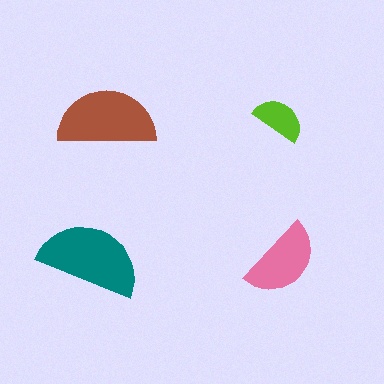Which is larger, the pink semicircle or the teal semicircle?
The teal one.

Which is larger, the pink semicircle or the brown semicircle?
The brown one.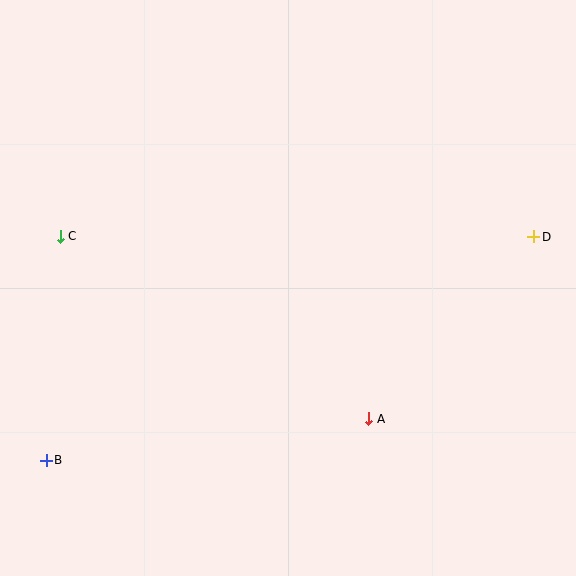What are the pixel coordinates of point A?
Point A is at (369, 419).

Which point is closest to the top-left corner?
Point C is closest to the top-left corner.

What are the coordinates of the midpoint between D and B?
The midpoint between D and B is at (290, 348).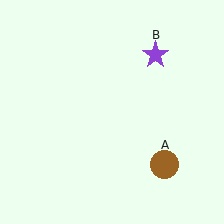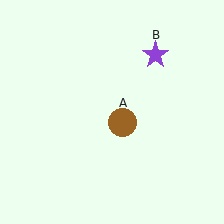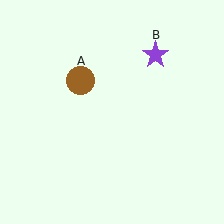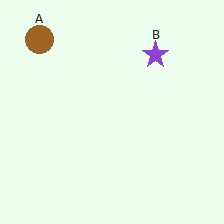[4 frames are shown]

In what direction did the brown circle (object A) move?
The brown circle (object A) moved up and to the left.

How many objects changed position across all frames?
1 object changed position: brown circle (object A).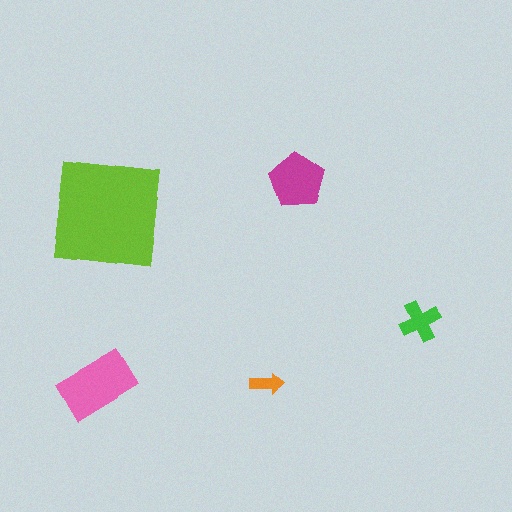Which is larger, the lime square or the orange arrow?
The lime square.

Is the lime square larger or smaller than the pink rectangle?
Larger.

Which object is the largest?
The lime square.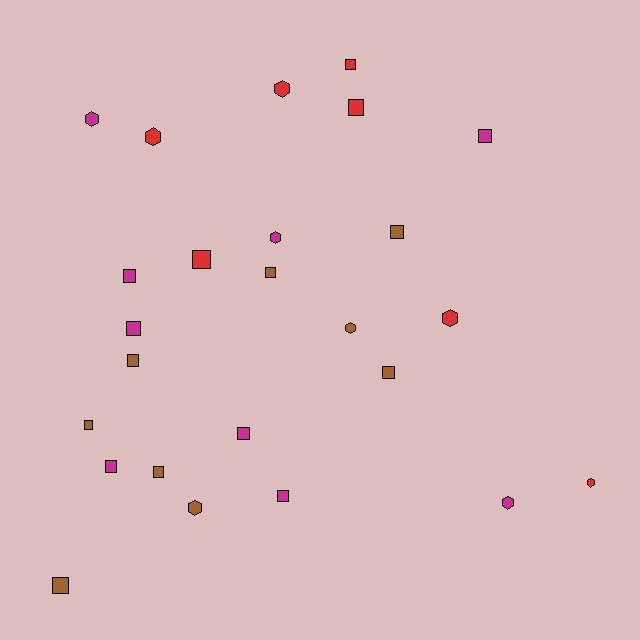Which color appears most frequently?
Magenta, with 9 objects.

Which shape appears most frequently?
Square, with 16 objects.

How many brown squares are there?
There are 7 brown squares.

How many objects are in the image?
There are 25 objects.